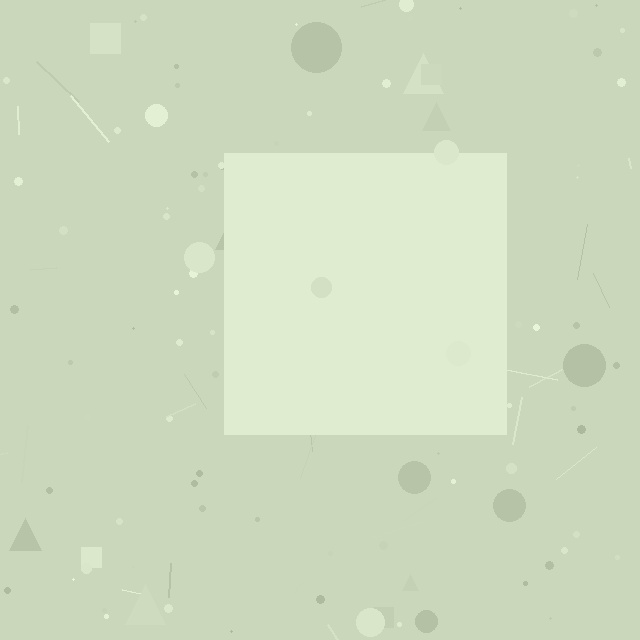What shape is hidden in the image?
A square is hidden in the image.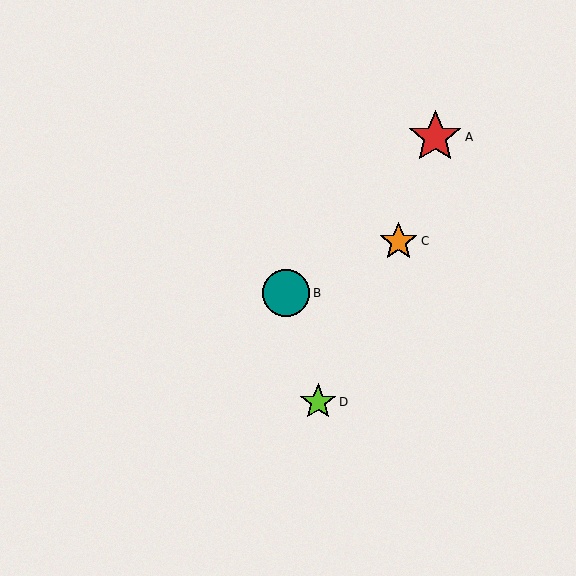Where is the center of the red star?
The center of the red star is at (435, 137).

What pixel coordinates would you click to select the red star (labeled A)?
Click at (435, 137) to select the red star A.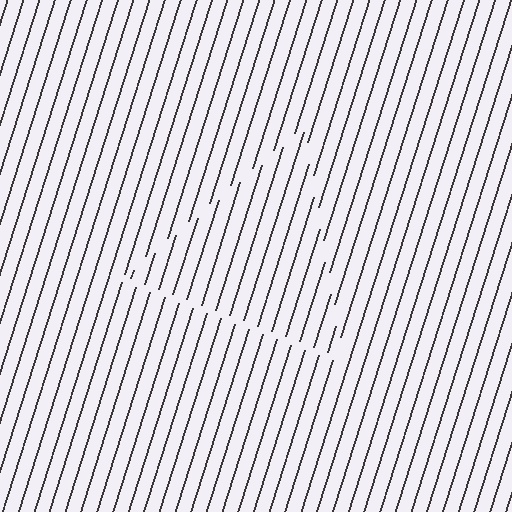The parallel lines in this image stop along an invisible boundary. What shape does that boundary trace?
An illusory triangle. The interior of the shape contains the same grating, shifted by half a period — the contour is defined by the phase discontinuity where line-ends from the inner and outer gratings abut.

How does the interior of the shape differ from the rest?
The interior of the shape contains the same grating, shifted by half a period — the contour is defined by the phase discontinuity where line-ends from the inner and outer gratings abut.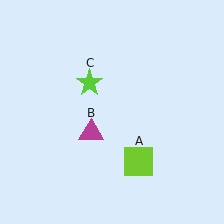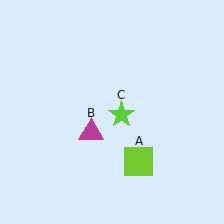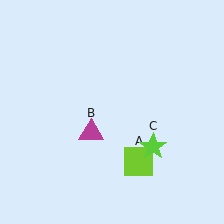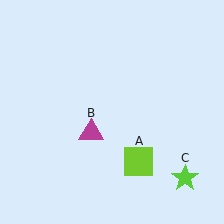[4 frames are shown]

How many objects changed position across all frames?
1 object changed position: lime star (object C).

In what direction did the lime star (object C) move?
The lime star (object C) moved down and to the right.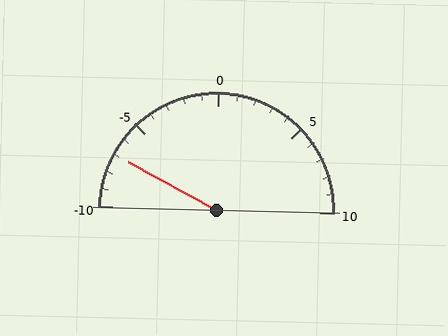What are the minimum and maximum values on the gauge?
The gauge ranges from -10 to 10.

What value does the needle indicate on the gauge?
The needle indicates approximately -7.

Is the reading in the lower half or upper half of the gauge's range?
The reading is in the lower half of the range (-10 to 10).